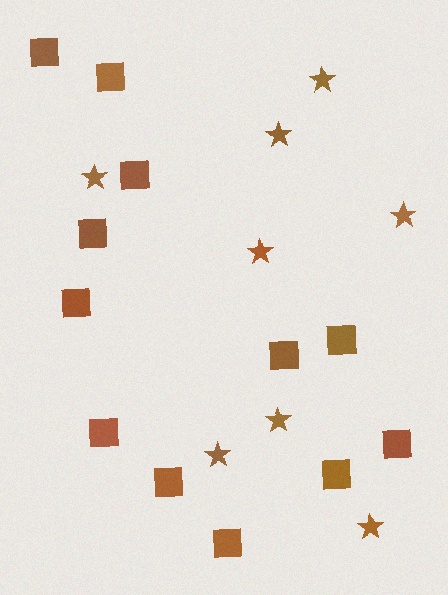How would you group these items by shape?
There are 2 groups: one group of stars (8) and one group of squares (12).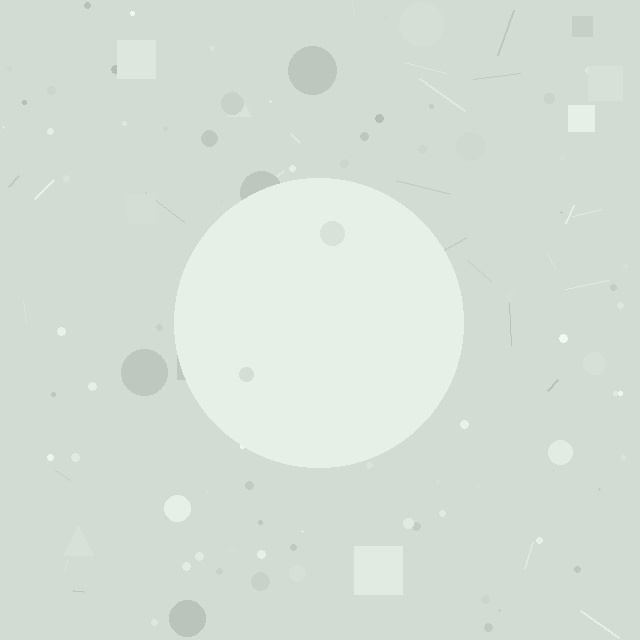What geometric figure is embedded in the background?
A circle is embedded in the background.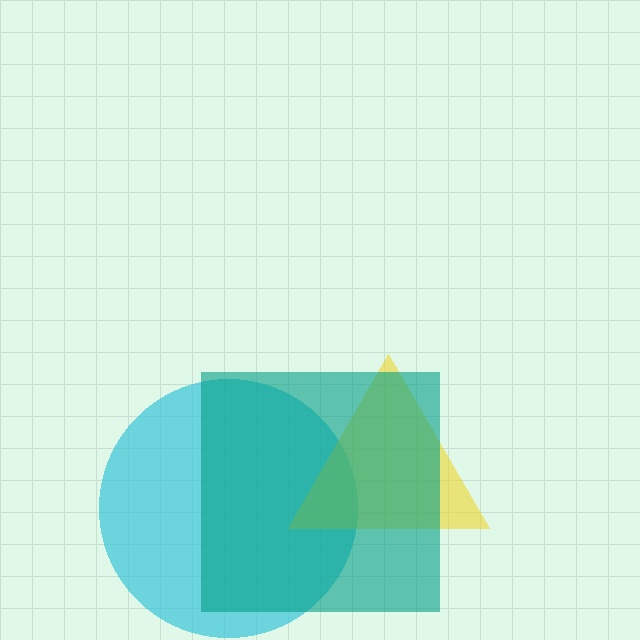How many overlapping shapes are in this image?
There are 3 overlapping shapes in the image.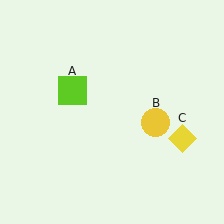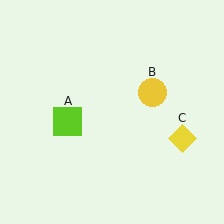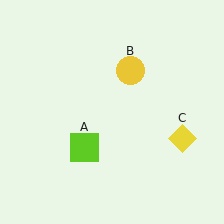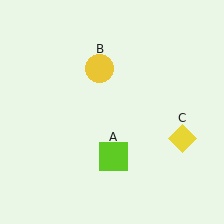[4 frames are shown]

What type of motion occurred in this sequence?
The lime square (object A), yellow circle (object B) rotated counterclockwise around the center of the scene.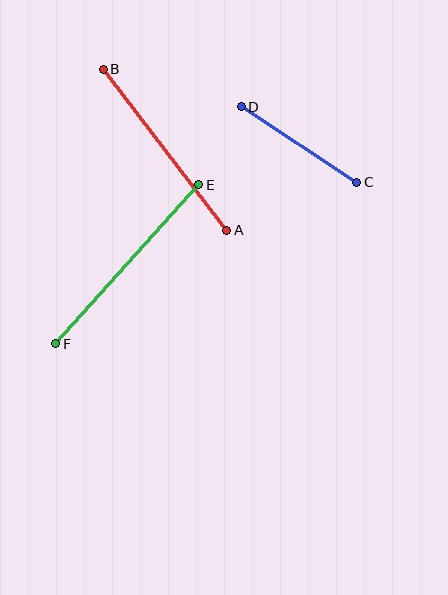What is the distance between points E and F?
The distance is approximately 214 pixels.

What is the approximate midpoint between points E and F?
The midpoint is at approximately (127, 264) pixels.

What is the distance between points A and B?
The distance is approximately 203 pixels.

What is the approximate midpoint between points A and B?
The midpoint is at approximately (165, 150) pixels.